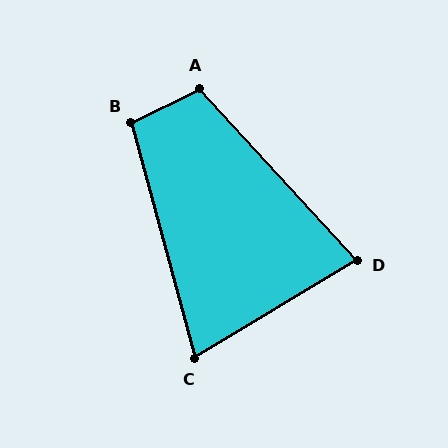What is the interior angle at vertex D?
Approximately 79 degrees (acute).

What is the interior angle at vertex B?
Approximately 101 degrees (obtuse).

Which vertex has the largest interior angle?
A, at approximately 106 degrees.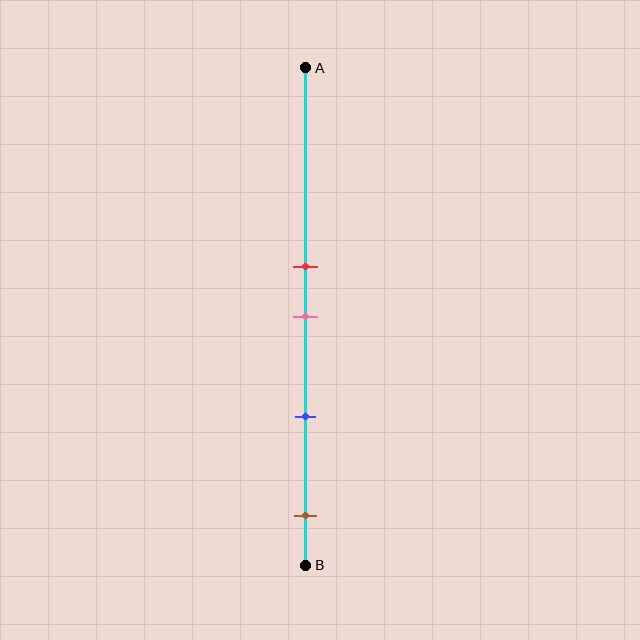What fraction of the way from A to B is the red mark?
The red mark is approximately 40% (0.4) of the way from A to B.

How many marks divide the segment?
There are 4 marks dividing the segment.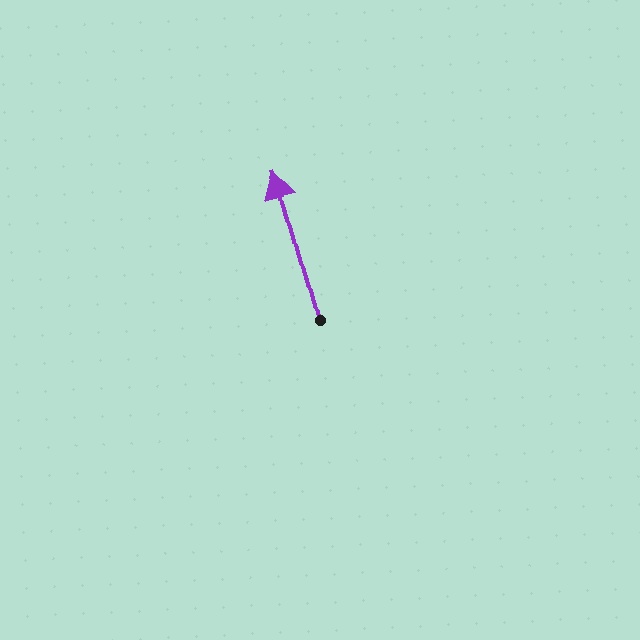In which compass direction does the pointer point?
North.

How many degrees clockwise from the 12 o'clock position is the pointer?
Approximately 345 degrees.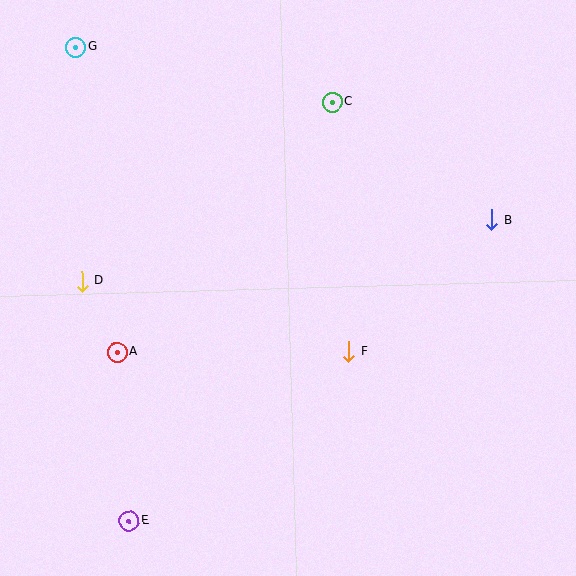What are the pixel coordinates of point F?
Point F is at (348, 352).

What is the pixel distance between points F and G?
The distance between F and G is 409 pixels.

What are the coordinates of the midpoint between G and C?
The midpoint between G and C is at (204, 75).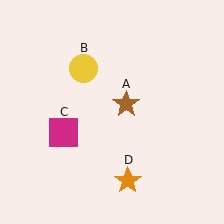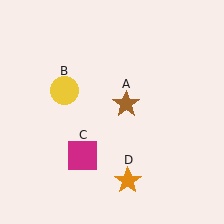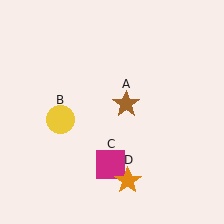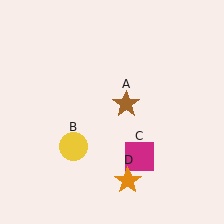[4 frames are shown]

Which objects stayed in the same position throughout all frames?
Brown star (object A) and orange star (object D) remained stationary.